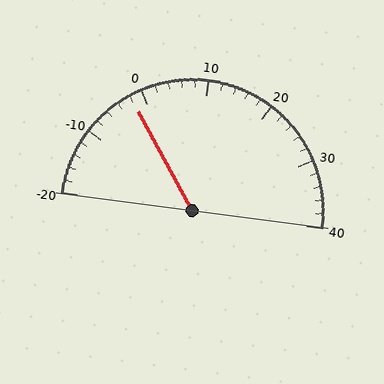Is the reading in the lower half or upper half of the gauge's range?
The reading is in the lower half of the range (-20 to 40).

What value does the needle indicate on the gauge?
The needle indicates approximately -2.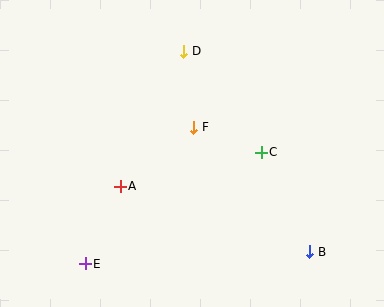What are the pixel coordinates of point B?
Point B is at (310, 252).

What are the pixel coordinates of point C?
Point C is at (261, 152).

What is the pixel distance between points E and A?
The distance between E and A is 85 pixels.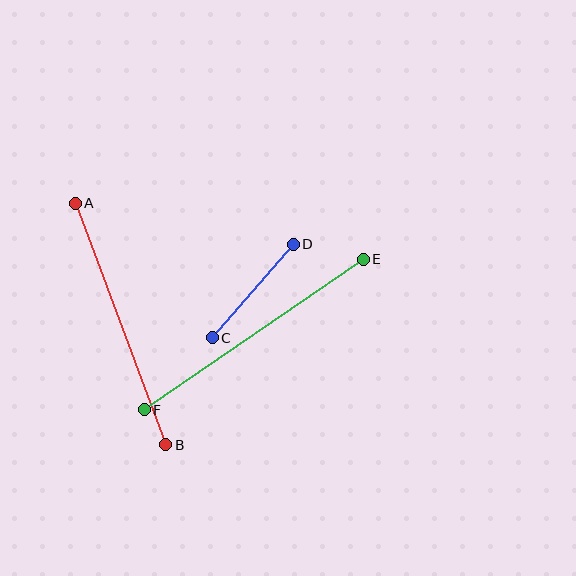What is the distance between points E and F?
The distance is approximately 266 pixels.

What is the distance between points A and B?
The distance is approximately 258 pixels.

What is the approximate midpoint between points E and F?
The midpoint is at approximately (254, 335) pixels.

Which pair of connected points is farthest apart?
Points E and F are farthest apart.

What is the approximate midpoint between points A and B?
The midpoint is at approximately (120, 324) pixels.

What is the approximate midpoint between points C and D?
The midpoint is at approximately (253, 291) pixels.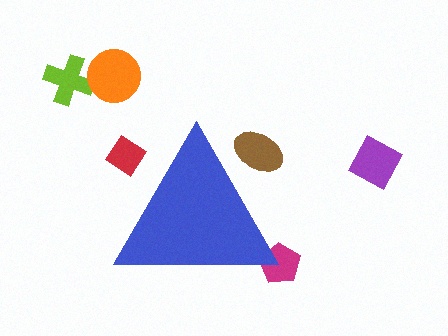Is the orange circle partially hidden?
No, the orange circle is fully visible.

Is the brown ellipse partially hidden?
Yes, the brown ellipse is partially hidden behind the blue triangle.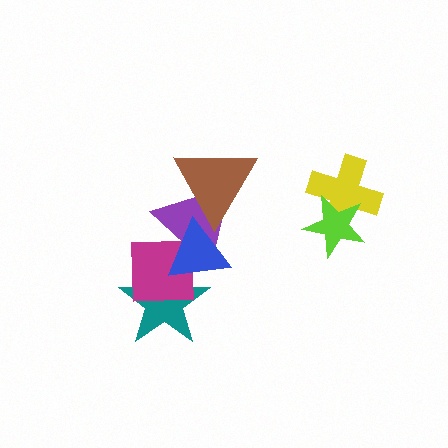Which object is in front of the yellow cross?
The lime star is in front of the yellow cross.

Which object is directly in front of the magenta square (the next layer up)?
The purple triangle is directly in front of the magenta square.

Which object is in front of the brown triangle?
The blue triangle is in front of the brown triangle.